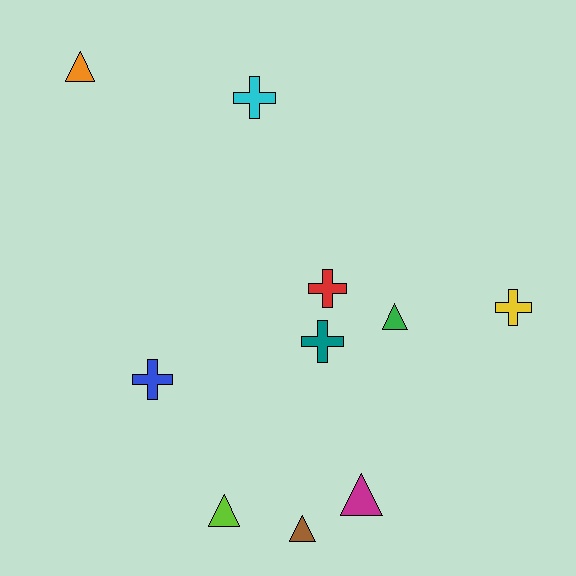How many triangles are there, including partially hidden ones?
There are 5 triangles.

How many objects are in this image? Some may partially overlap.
There are 10 objects.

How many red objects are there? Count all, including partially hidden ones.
There is 1 red object.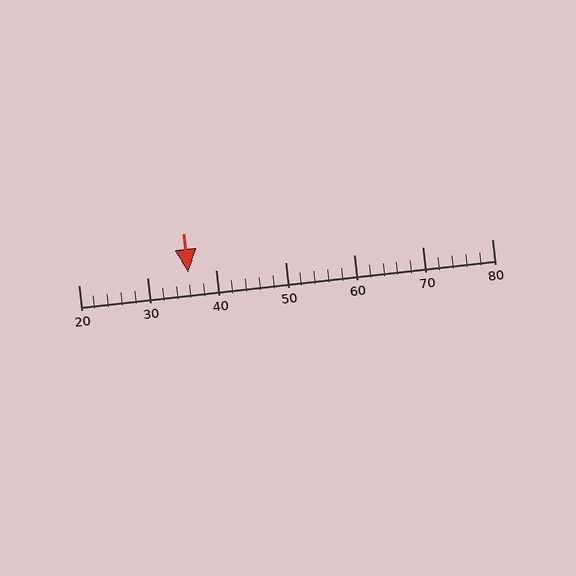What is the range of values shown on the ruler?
The ruler shows values from 20 to 80.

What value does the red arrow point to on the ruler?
The red arrow points to approximately 36.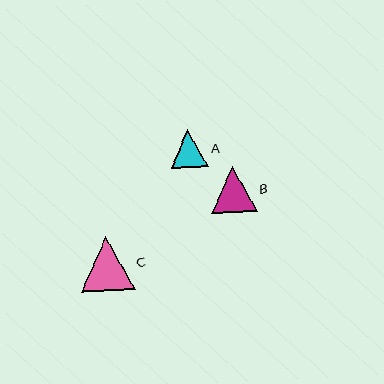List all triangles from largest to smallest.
From largest to smallest: C, B, A.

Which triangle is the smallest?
Triangle A is the smallest with a size of approximately 38 pixels.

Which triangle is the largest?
Triangle C is the largest with a size of approximately 53 pixels.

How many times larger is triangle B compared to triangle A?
Triangle B is approximately 1.2 times the size of triangle A.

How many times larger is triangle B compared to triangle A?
Triangle B is approximately 1.2 times the size of triangle A.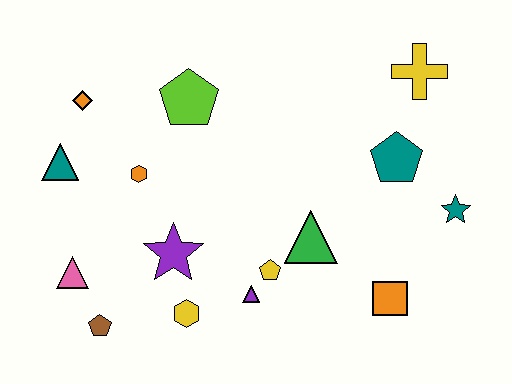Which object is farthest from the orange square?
The orange diamond is farthest from the orange square.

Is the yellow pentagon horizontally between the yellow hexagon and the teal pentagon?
Yes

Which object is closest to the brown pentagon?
The pink triangle is closest to the brown pentagon.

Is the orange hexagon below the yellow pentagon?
No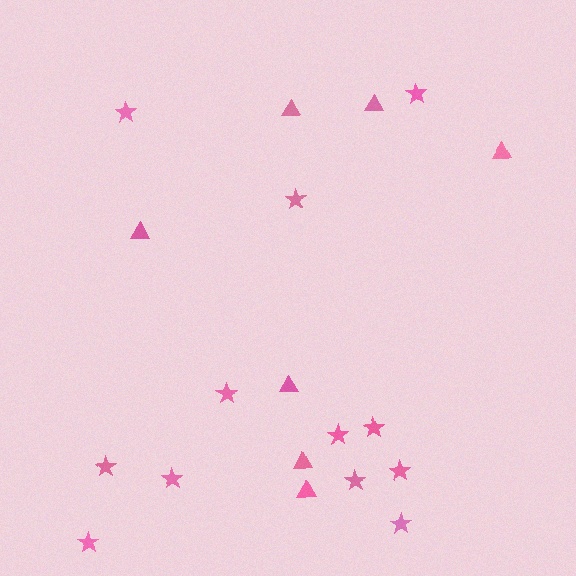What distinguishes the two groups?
There are 2 groups: one group of triangles (7) and one group of stars (12).